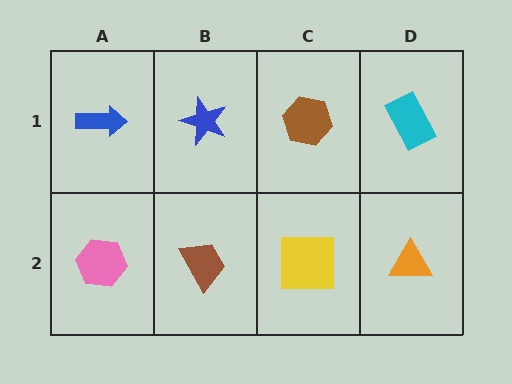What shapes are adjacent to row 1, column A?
A pink hexagon (row 2, column A), a blue star (row 1, column B).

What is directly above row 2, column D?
A cyan rectangle.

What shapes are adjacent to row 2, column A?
A blue arrow (row 1, column A), a brown trapezoid (row 2, column B).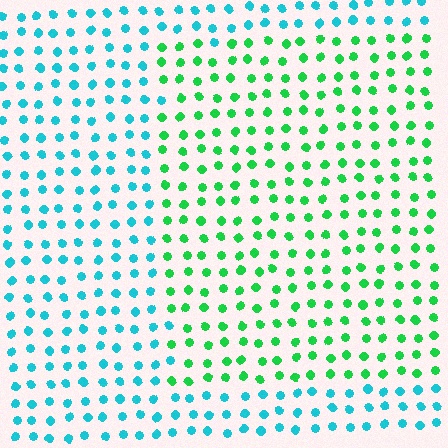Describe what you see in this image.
The image is filled with small cyan elements in a uniform arrangement. A rectangle-shaped region is visible where the elements are tinted to a slightly different hue, forming a subtle color boundary.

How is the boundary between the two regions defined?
The boundary is defined purely by a slight shift in hue (about 50 degrees). Spacing, size, and orientation are identical on both sides.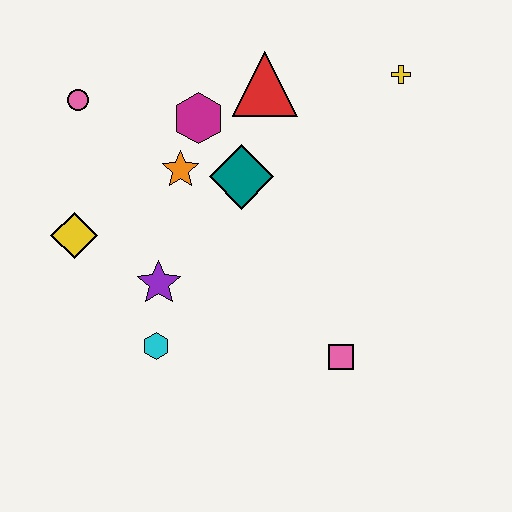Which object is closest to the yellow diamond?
The purple star is closest to the yellow diamond.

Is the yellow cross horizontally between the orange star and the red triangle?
No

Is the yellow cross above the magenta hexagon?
Yes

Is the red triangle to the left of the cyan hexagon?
No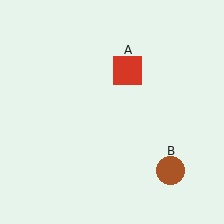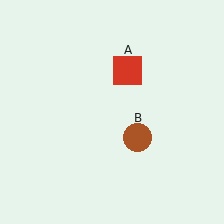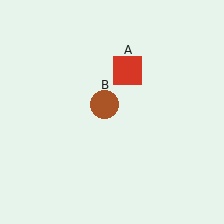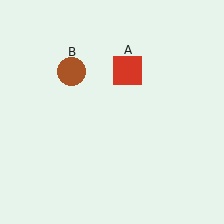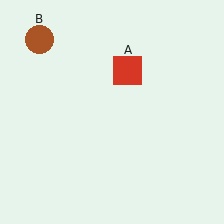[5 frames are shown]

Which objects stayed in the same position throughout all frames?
Red square (object A) remained stationary.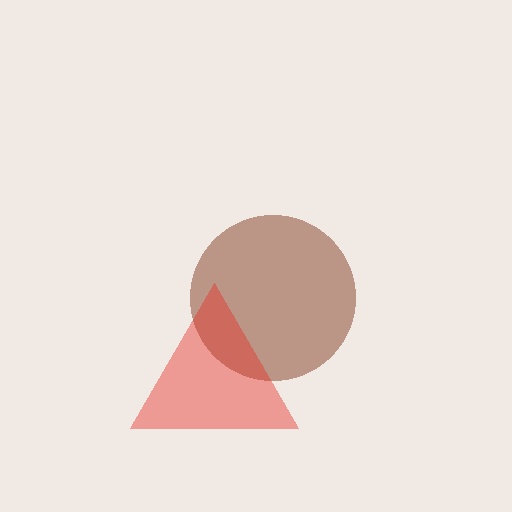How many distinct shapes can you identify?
There are 2 distinct shapes: a brown circle, a red triangle.